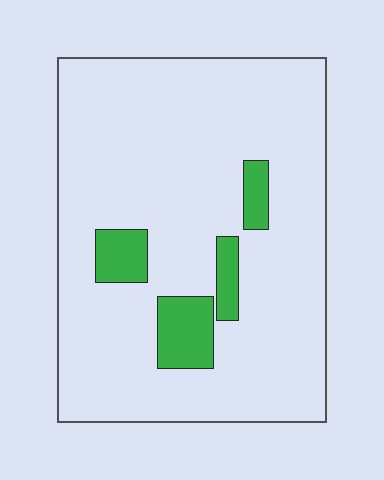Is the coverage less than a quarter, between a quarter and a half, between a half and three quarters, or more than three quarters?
Less than a quarter.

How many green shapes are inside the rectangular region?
4.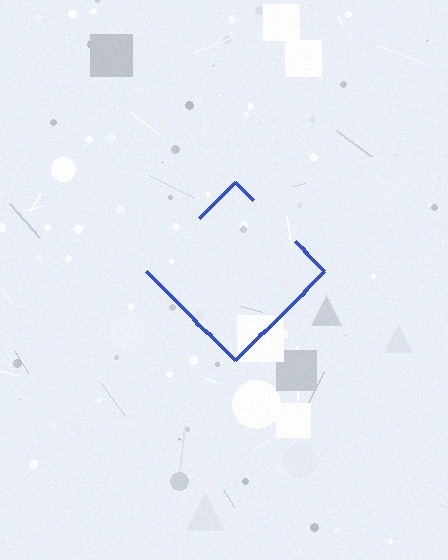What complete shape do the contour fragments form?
The contour fragments form a diamond.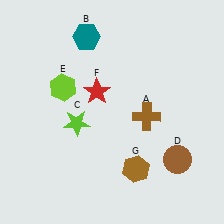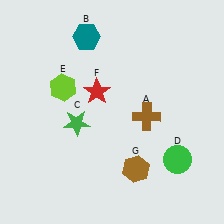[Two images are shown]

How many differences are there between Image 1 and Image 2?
There are 2 differences between the two images.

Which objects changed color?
C changed from lime to green. D changed from brown to green.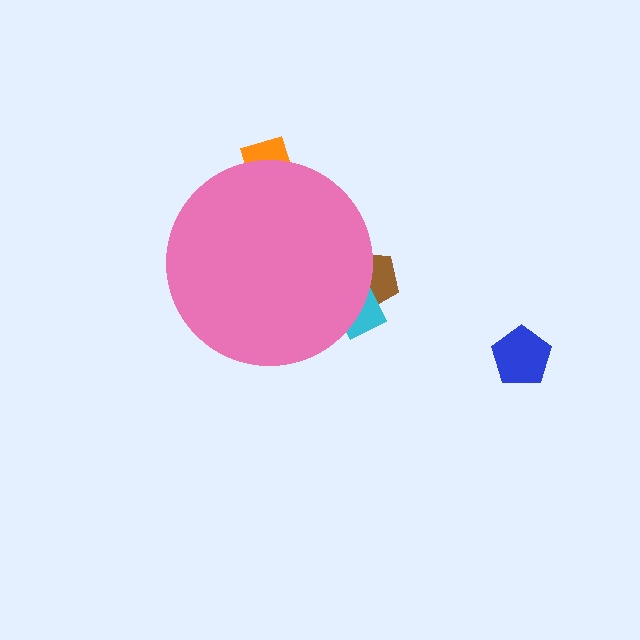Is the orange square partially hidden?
Yes, the orange square is partially hidden behind the pink circle.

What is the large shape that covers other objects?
A pink circle.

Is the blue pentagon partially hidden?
No, the blue pentagon is fully visible.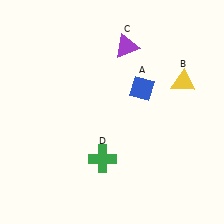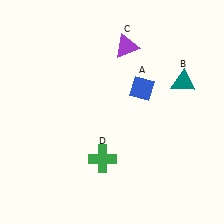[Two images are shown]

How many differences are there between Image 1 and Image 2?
There is 1 difference between the two images.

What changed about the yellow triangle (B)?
In Image 1, B is yellow. In Image 2, it changed to teal.